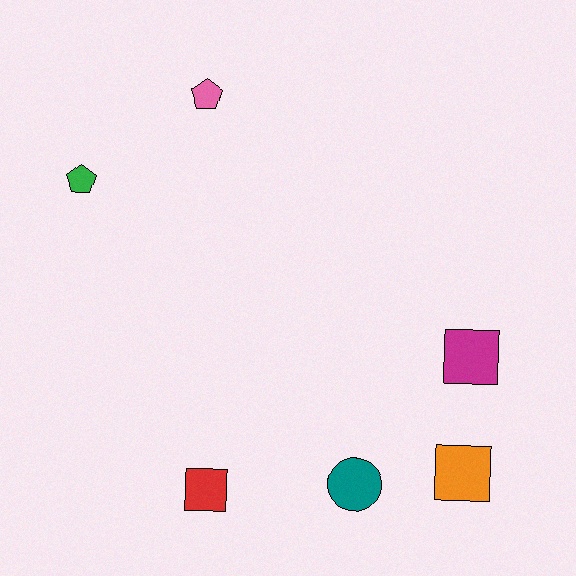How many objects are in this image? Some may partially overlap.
There are 6 objects.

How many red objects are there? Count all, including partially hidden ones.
There is 1 red object.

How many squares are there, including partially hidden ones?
There are 3 squares.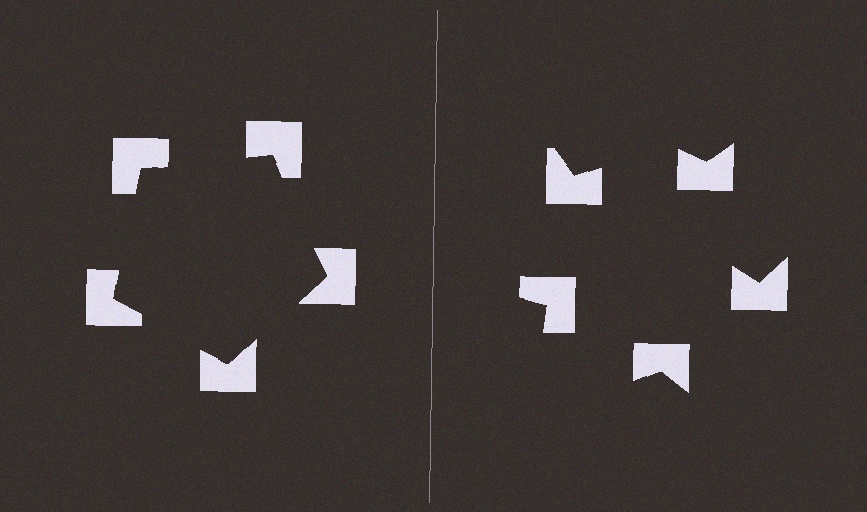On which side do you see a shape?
An illusory pentagon appears on the left side. On the right side the wedge cuts are rotated, so no coherent shape forms.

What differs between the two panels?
The notched squares are positioned identically on both sides; only the wedge orientations differ. On the left they align to a pentagon; on the right they are misaligned.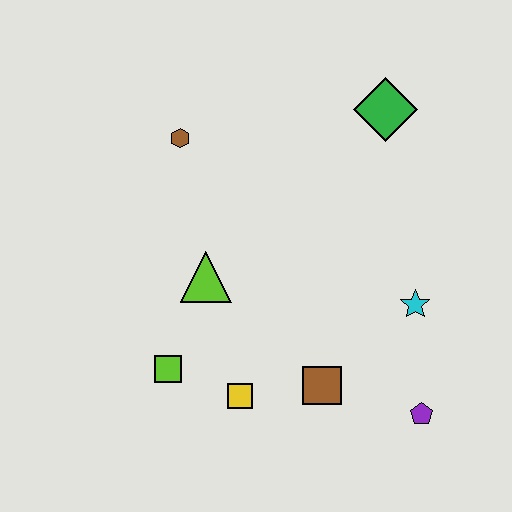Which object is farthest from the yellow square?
The green diamond is farthest from the yellow square.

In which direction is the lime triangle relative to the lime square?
The lime triangle is above the lime square.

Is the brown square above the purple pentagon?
Yes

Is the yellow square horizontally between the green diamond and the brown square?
No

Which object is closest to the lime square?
The yellow square is closest to the lime square.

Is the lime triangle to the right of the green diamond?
No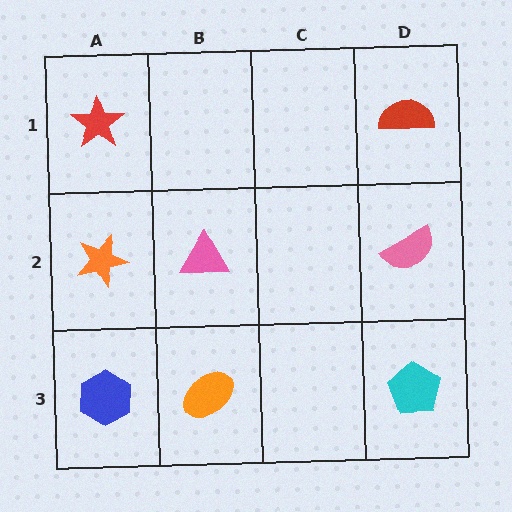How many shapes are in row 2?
3 shapes.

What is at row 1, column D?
A red semicircle.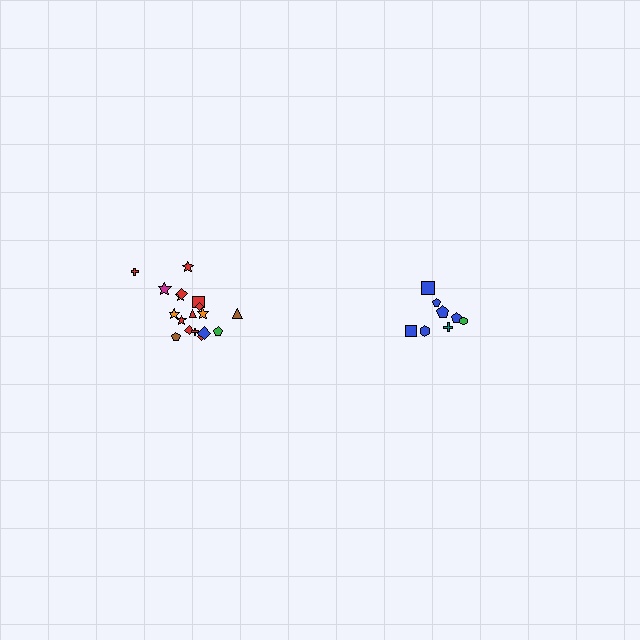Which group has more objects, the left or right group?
The left group.